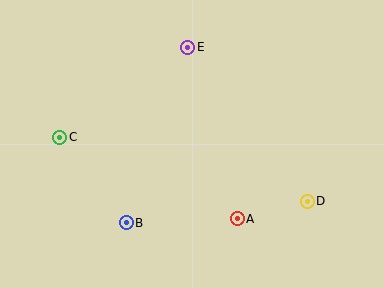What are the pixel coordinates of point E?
Point E is at (188, 47).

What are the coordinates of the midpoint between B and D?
The midpoint between B and D is at (217, 212).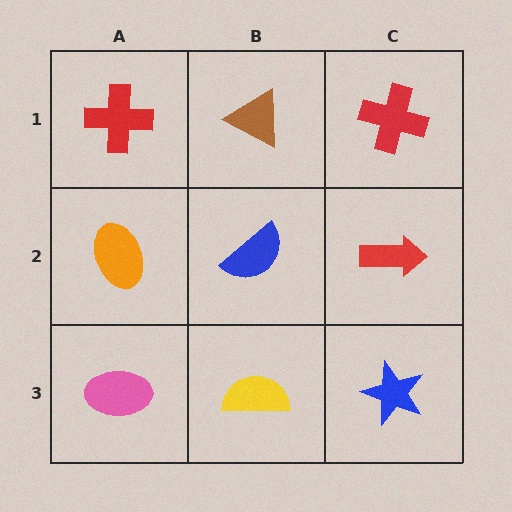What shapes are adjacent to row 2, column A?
A red cross (row 1, column A), a pink ellipse (row 3, column A), a blue semicircle (row 2, column B).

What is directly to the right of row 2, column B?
A red arrow.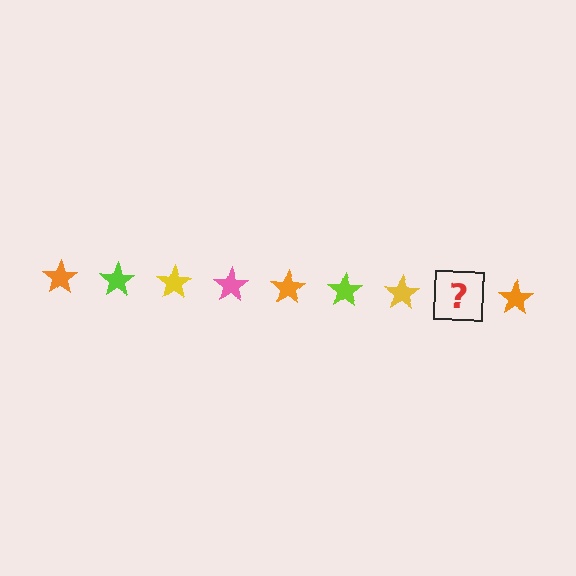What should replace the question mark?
The question mark should be replaced with a pink star.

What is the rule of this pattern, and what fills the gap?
The rule is that the pattern cycles through orange, lime, yellow, pink stars. The gap should be filled with a pink star.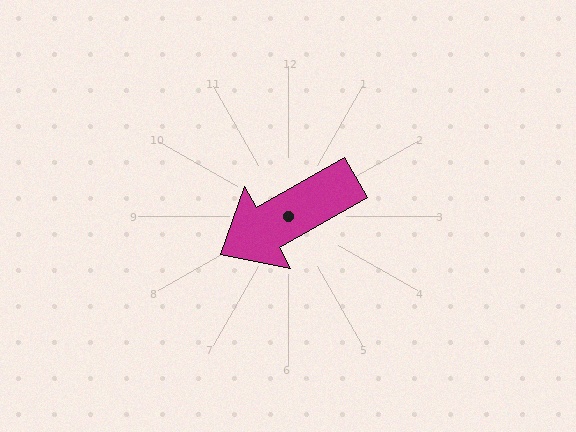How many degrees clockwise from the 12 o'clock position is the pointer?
Approximately 240 degrees.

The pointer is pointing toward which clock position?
Roughly 8 o'clock.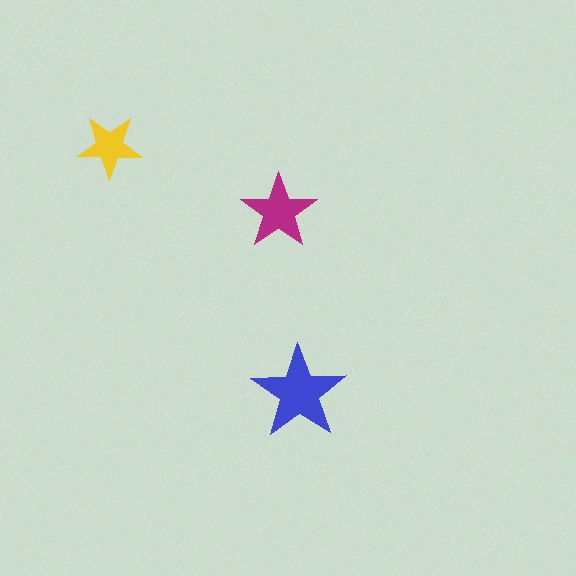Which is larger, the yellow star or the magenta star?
The magenta one.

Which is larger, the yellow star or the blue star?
The blue one.